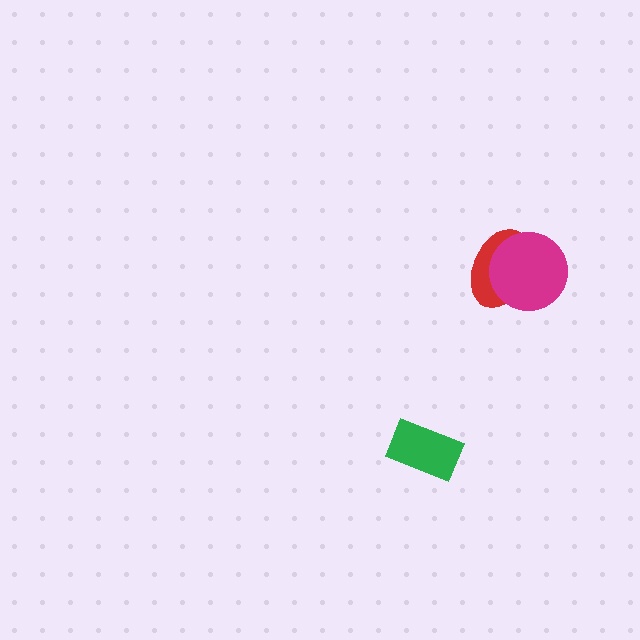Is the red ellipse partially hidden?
Yes, it is partially covered by another shape.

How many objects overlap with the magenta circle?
1 object overlaps with the magenta circle.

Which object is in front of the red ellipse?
The magenta circle is in front of the red ellipse.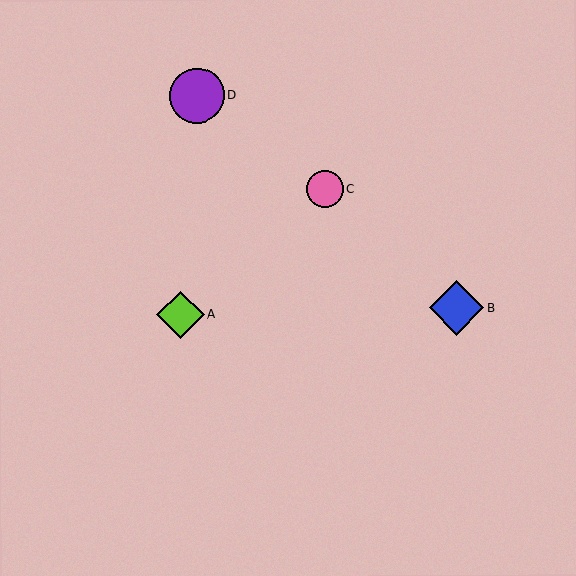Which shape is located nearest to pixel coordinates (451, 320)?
The blue diamond (labeled B) at (457, 308) is nearest to that location.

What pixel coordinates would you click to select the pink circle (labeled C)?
Click at (325, 188) to select the pink circle C.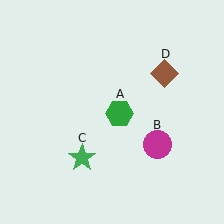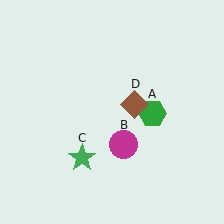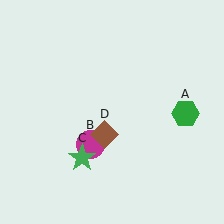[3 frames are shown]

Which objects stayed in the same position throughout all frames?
Green star (object C) remained stationary.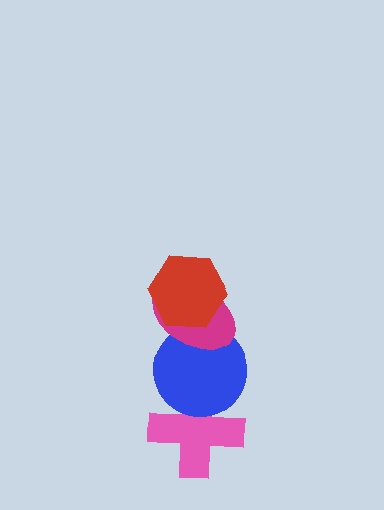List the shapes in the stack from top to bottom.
From top to bottom: the red hexagon, the magenta ellipse, the blue circle, the pink cross.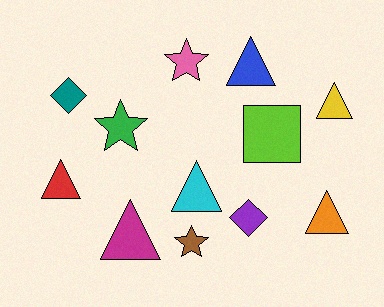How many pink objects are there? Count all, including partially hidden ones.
There is 1 pink object.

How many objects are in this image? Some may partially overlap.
There are 12 objects.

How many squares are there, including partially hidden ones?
There is 1 square.